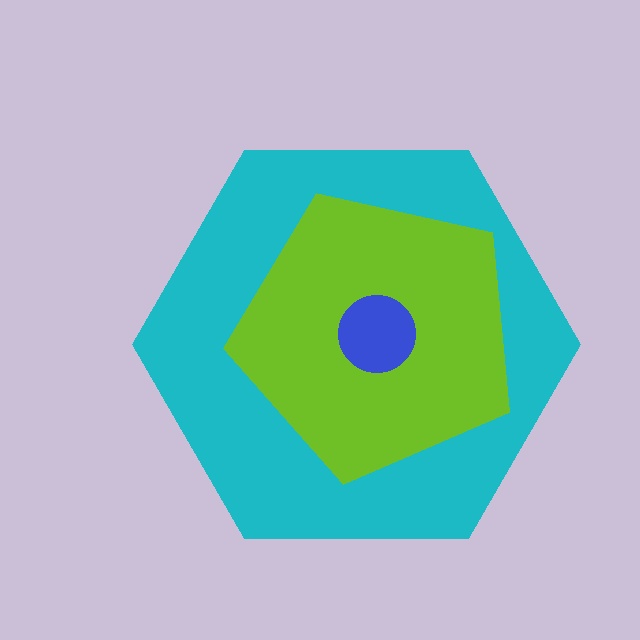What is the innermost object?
The blue circle.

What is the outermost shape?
The cyan hexagon.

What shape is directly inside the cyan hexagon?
The lime pentagon.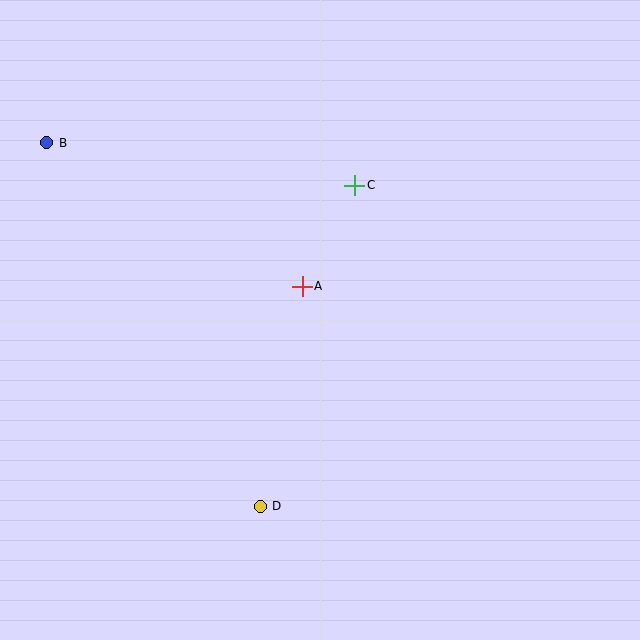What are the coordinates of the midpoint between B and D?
The midpoint between B and D is at (154, 325).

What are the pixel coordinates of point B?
Point B is at (47, 143).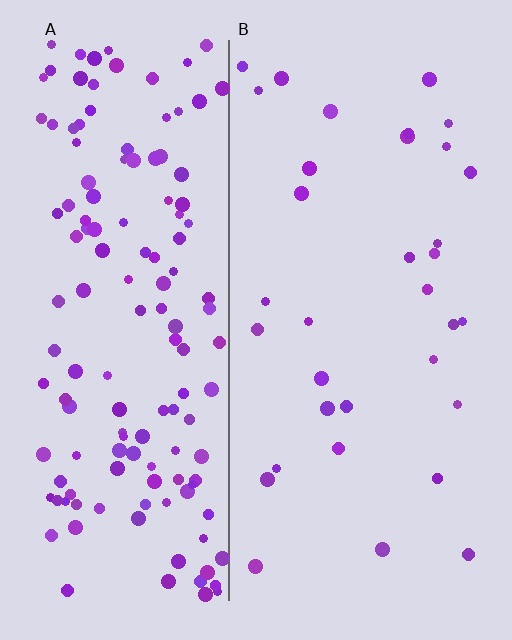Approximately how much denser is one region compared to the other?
Approximately 4.3× — region A over region B.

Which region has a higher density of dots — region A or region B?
A (the left).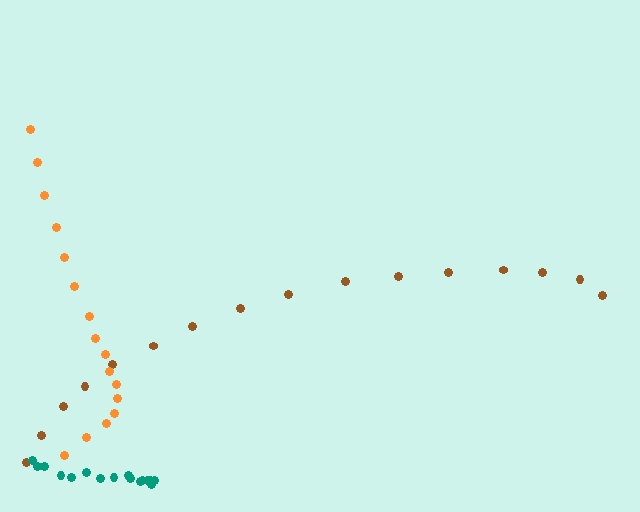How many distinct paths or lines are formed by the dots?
There are 3 distinct paths.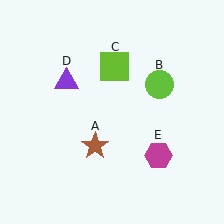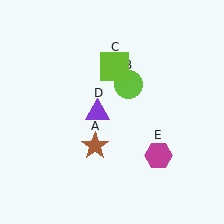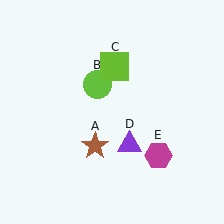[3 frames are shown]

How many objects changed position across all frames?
2 objects changed position: lime circle (object B), purple triangle (object D).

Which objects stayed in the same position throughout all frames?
Brown star (object A) and lime square (object C) and magenta hexagon (object E) remained stationary.